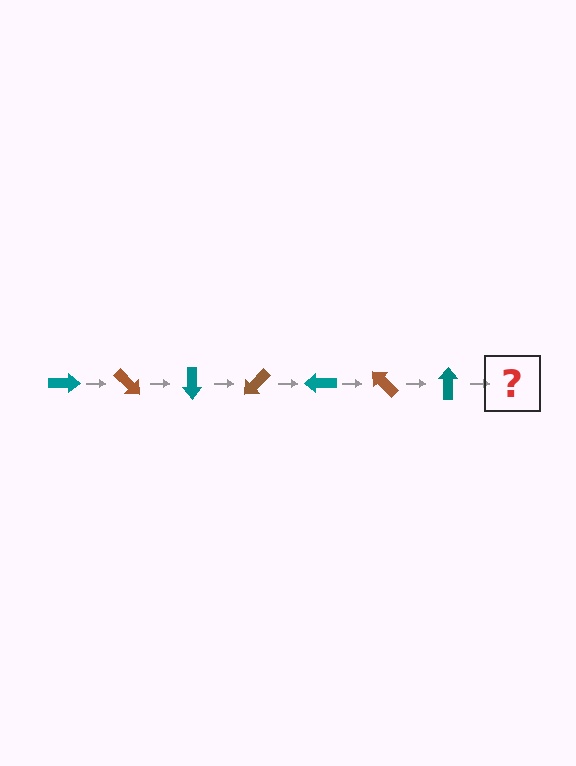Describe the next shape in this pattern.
It should be a brown arrow, rotated 315 degrees from the start.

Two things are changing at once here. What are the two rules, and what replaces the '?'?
The two rules are that it rotates 45 degrees each step and the color cycles through teal and brown. The '?' should be a brown arrow, rotated 315 degrees from the start.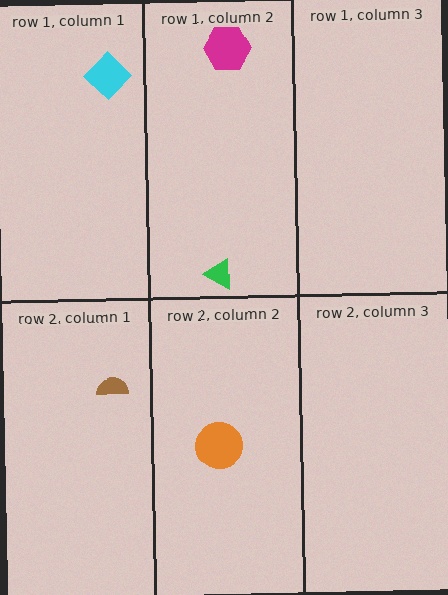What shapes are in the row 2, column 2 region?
The orange circle.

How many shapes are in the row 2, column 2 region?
1.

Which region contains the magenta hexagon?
The row 1, column 2 region.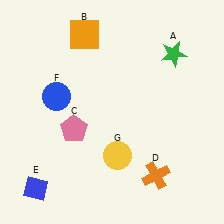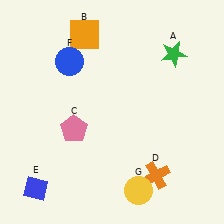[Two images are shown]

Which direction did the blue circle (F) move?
The blue circle (F) moved up.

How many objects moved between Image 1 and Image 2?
2 objects moved between the two images.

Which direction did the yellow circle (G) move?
The yellow circle (G) moved down.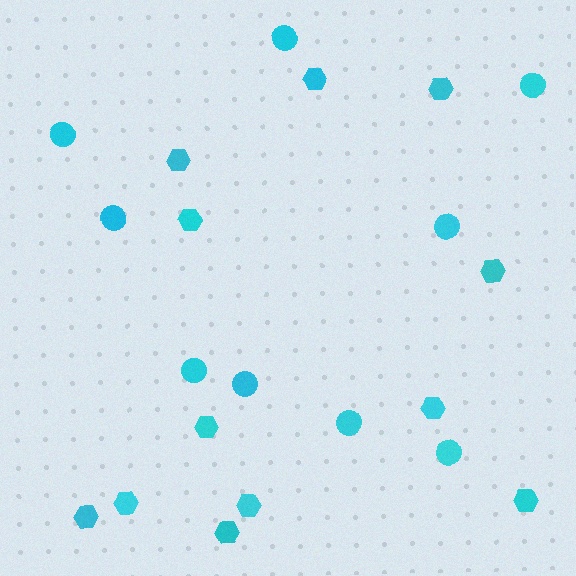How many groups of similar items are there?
There are 2 groups: one group of hexagons (12) and one group of circles (9).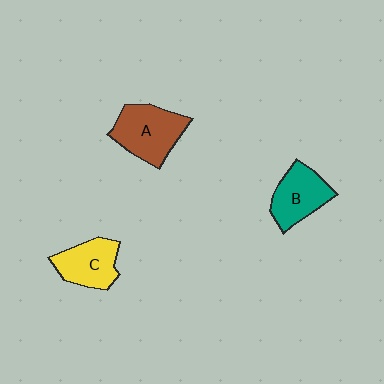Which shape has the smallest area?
Shape C (yellow).